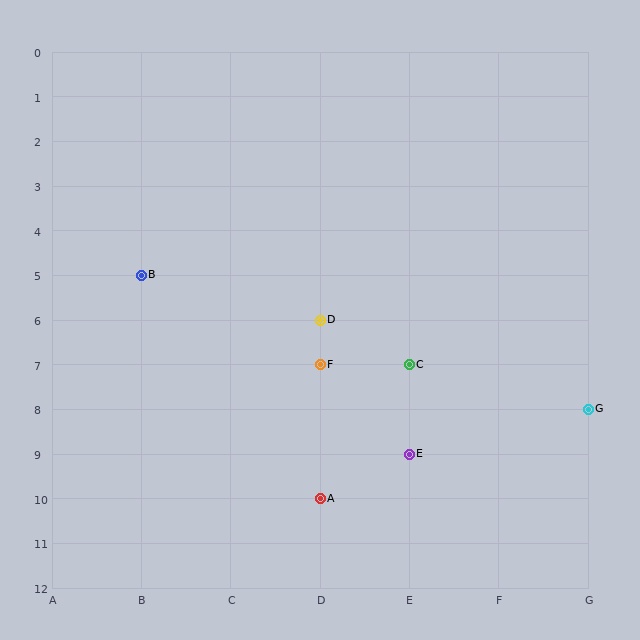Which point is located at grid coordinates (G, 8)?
Point G is at (G, 8).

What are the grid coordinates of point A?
Point A is at grid coordinates (D, 10).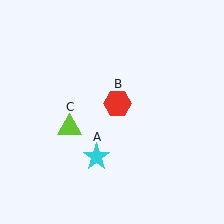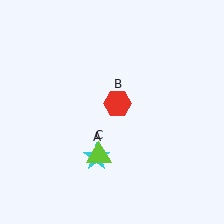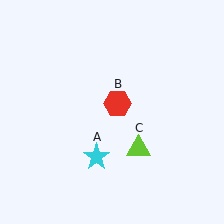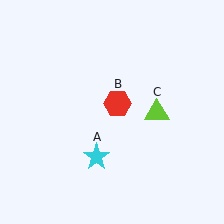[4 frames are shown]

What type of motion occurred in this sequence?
The lime triangle (object C) rotated counterclockwise around the center of the scene.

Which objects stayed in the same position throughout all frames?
Cyan star (object A) and red hexagon (object B) remained stationary.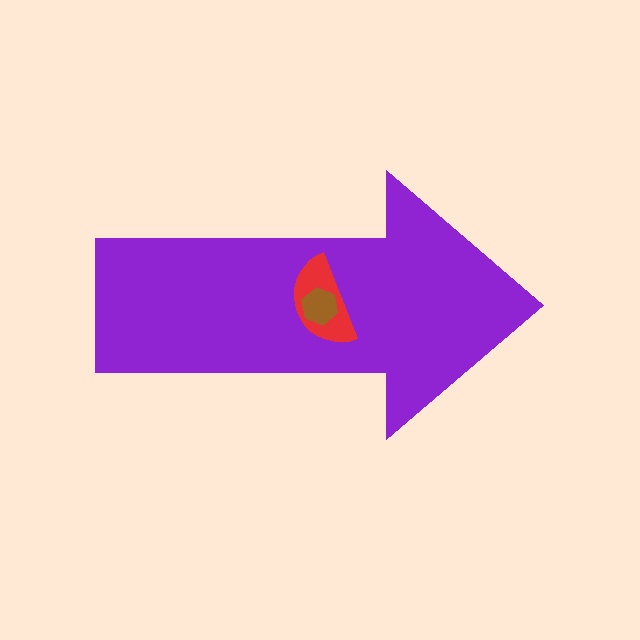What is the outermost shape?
The purple arrow.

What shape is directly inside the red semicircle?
The brown hexagon.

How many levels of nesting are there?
3.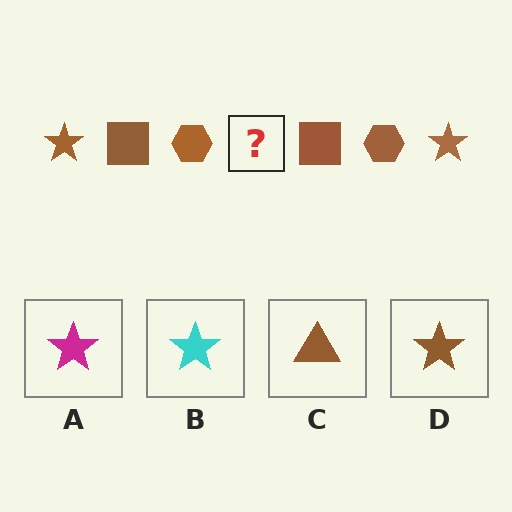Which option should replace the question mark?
Option D.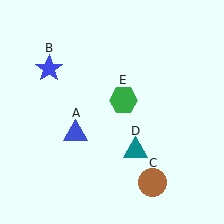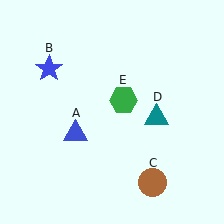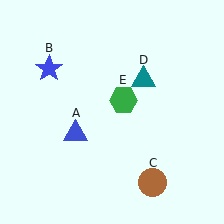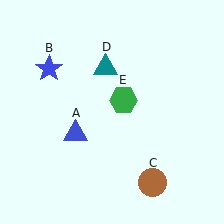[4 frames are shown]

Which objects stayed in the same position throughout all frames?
Blue triangle (object A) and blue star (object B) and brown circle (object C) and green hexagon (object E) remained stationary.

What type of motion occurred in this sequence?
The teal triangle (object D) rotated counterclockwise around the center of the scene.